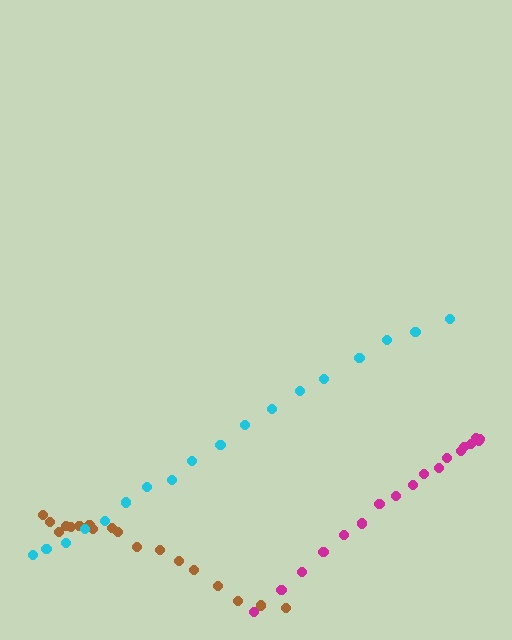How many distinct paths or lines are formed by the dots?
There are 3 distinct paths.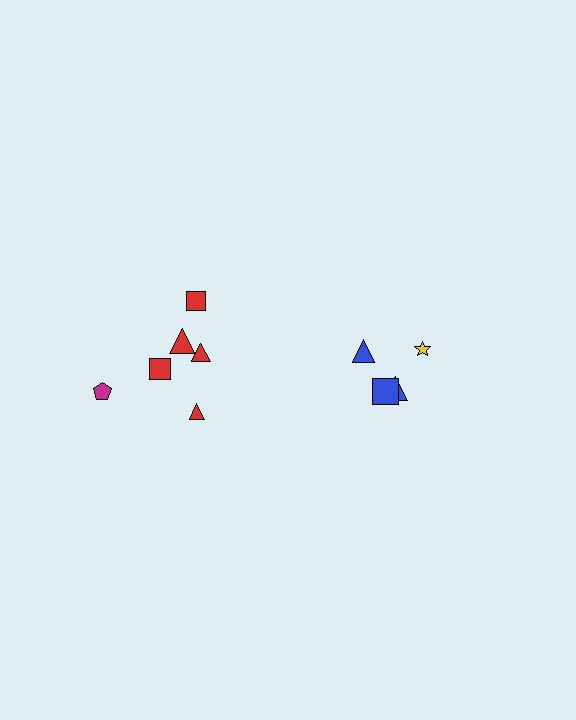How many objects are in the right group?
There are 4 objects.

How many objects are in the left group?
There are 6 objects.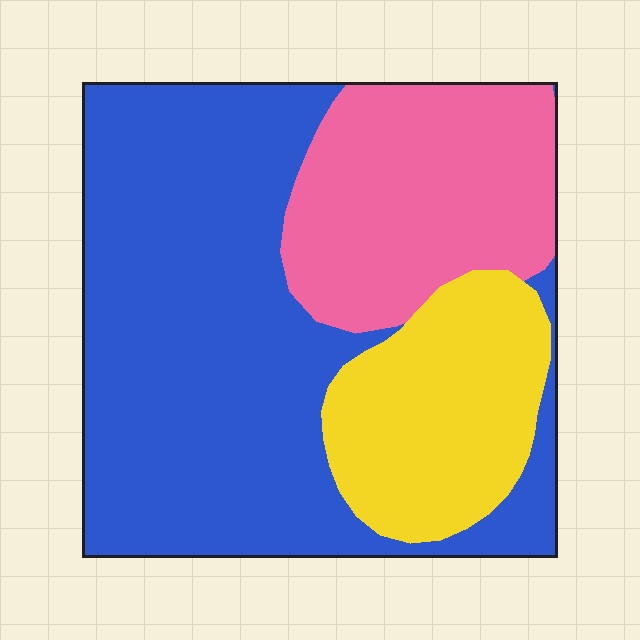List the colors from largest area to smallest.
From largest to smallest: blue, pink, yellow.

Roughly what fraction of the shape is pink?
Pink takes up about one quarter (1/4) of the shape.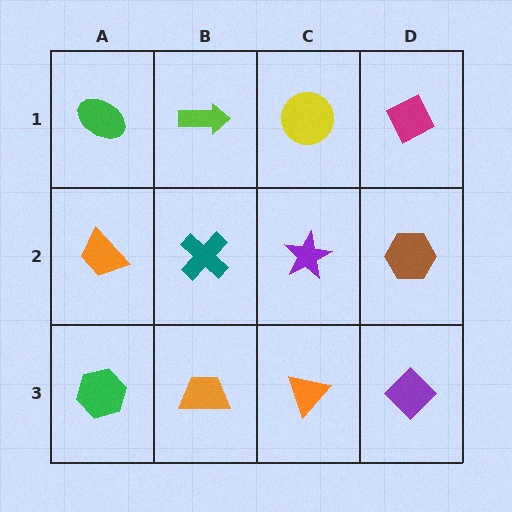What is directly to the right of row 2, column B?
A purple star.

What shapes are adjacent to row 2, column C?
A yellow circle (row 1, column C), an orange triangle (row 3, column C), a teal cross (row 2, column B), a brown hexagon (row 2, column D).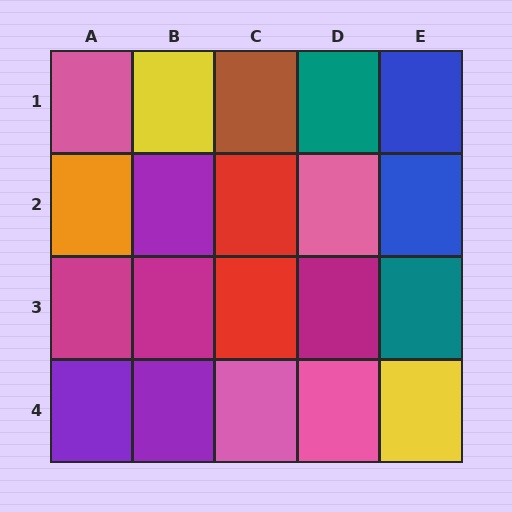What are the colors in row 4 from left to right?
Purple, purple, pink, pink, yellow.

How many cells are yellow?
2 cells are yellow.